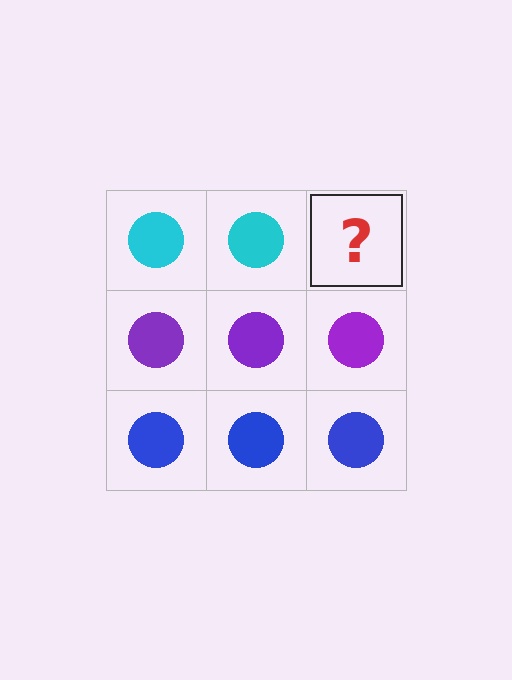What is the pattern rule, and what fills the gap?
The rule is that each row has a consistent color. The gap should be filled with a cyan circle.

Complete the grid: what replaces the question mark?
The question mark should be replaced with a cyan circle.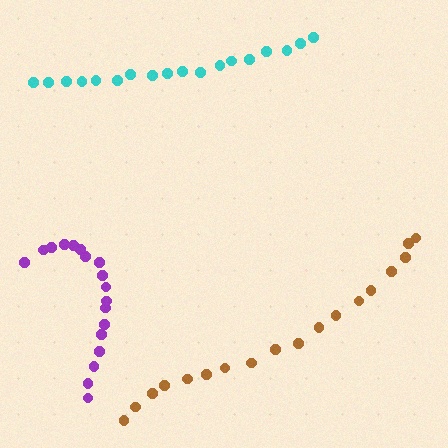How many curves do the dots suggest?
There are 3 distinct paths.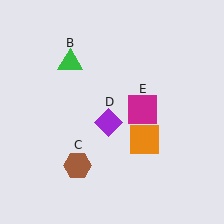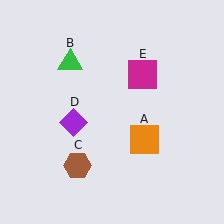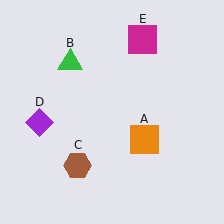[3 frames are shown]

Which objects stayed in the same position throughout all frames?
Orange square (object A) and green triangle (object B) and brown hexagon (object C) remained stationary.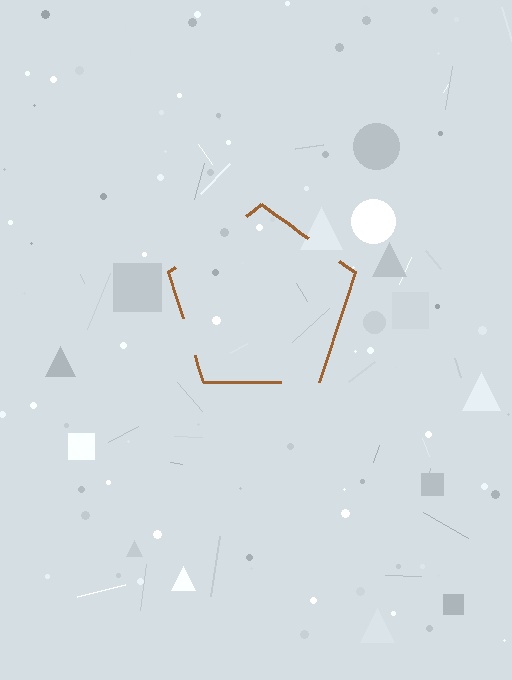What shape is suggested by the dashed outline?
The dashed outline suggests a pentagon.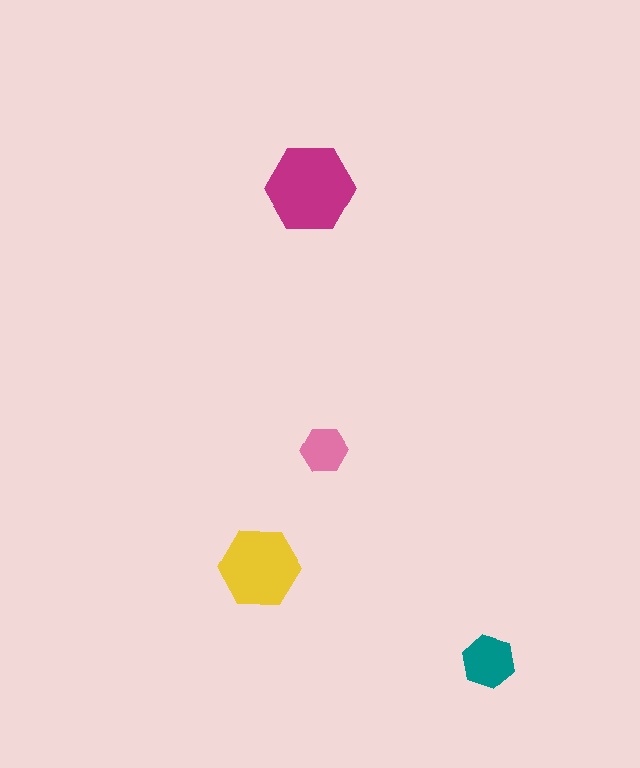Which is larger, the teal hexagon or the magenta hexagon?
The magenta one.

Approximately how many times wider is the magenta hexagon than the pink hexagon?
About 2 times wider.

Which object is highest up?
The magenta hexagon is topmost.